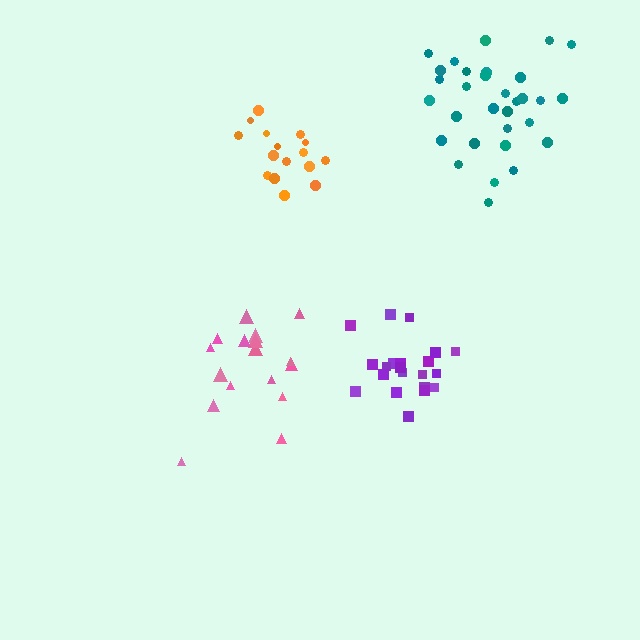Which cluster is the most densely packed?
Orange.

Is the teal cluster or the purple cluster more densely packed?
Purple.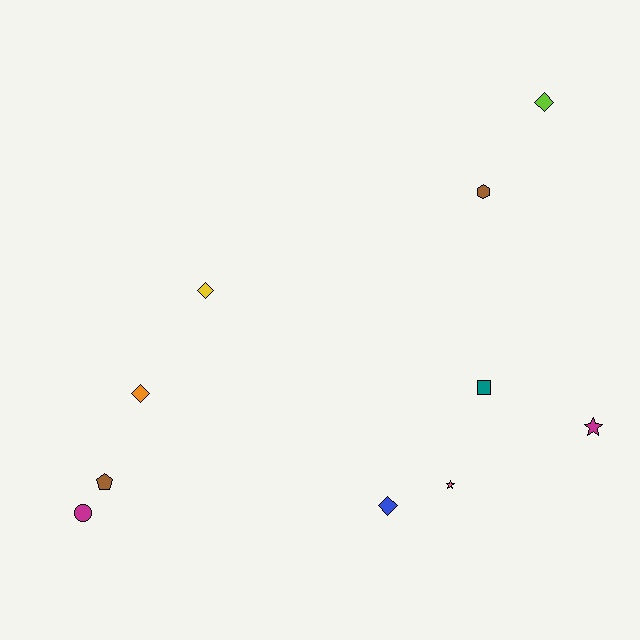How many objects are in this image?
There are 10 objects.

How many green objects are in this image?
There are no green objects.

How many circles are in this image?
There is 1 circle.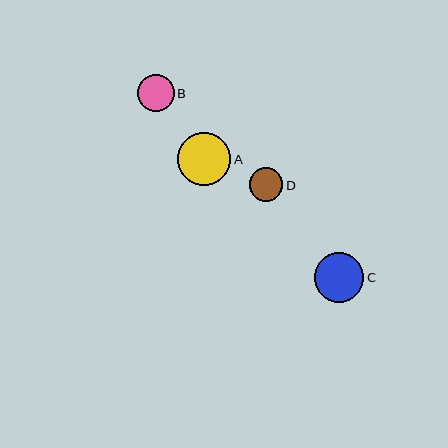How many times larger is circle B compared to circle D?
Circle B is approximately 1.1 times the size of circle D.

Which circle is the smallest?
Circle D is the smallest with a size of approximately 33 pixels.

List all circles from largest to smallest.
From largest to smallest: A, C, B, D.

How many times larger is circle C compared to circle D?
Circle C is approximately 1.5 times the size of circle D.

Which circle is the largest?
Circle A is the largest with a size of approximately 54 pixels.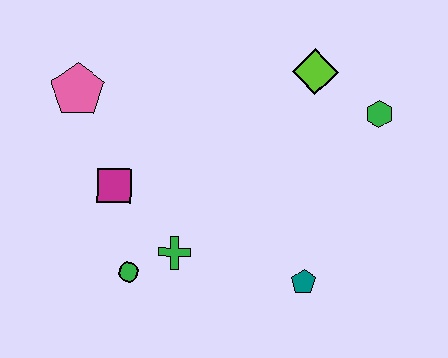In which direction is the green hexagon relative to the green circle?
The green hexagon is to the right of the green circle.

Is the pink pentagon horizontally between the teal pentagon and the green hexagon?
No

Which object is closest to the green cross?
The green circle is closest to the green cross.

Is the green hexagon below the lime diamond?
Yes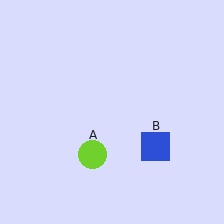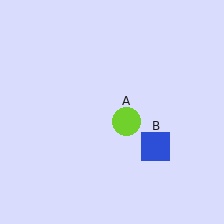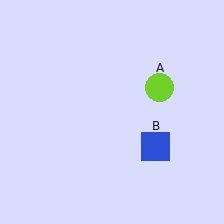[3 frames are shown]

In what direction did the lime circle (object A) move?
The lime circle (object A) moved up and to the right.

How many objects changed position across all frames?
1 object changed position: lime circle (object A).